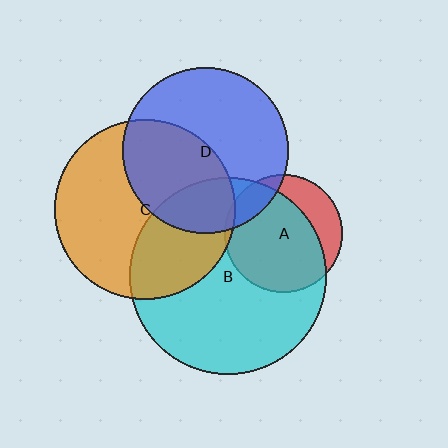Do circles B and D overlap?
Yes.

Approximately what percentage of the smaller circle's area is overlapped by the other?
Approximately 20%.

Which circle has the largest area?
Circle B (cyan).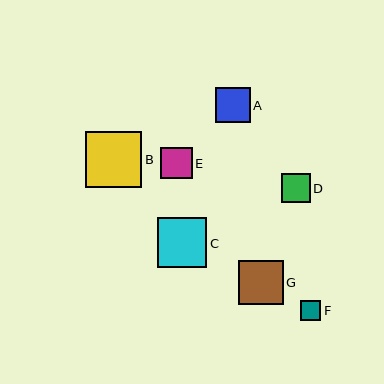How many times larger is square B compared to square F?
Square B is approximately 2.8 times the size of square F.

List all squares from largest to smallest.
From largest to smallest: B, C, G, A, E, D, F.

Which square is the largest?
Square B is the largest with a size of approximately 56 pixels.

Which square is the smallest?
Square F is the smallest with a size of approximately 20 pixels.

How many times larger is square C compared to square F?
Square C is approximately 2.4 times the size of square F.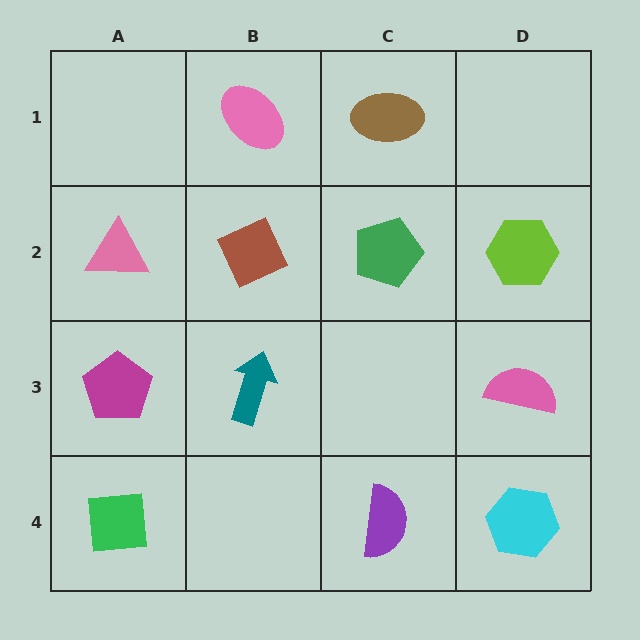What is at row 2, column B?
A brown diamond.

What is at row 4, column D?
A cyan hexagon.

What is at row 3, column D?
A pink semicircle.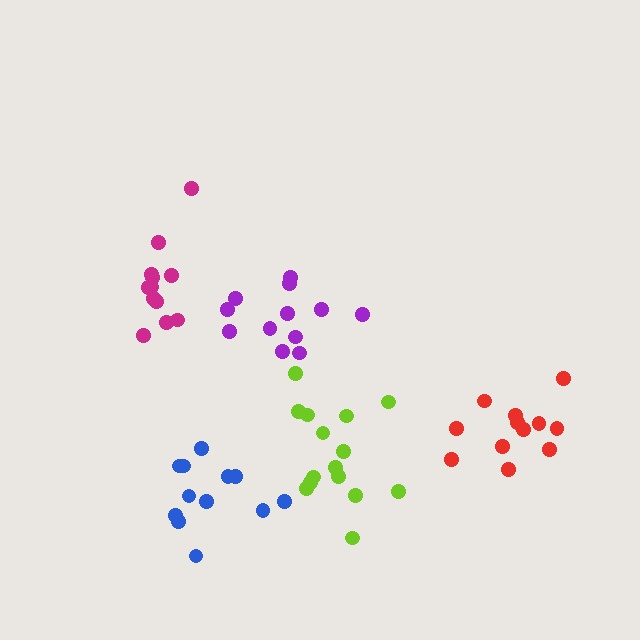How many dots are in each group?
Group 1: 15 dots, Group 2: 12 dots, Group 3: 12 dots, Group 4: 12 dots, Group 5: 12 dots (63 total).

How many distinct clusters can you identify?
There are 5 distinct clusters.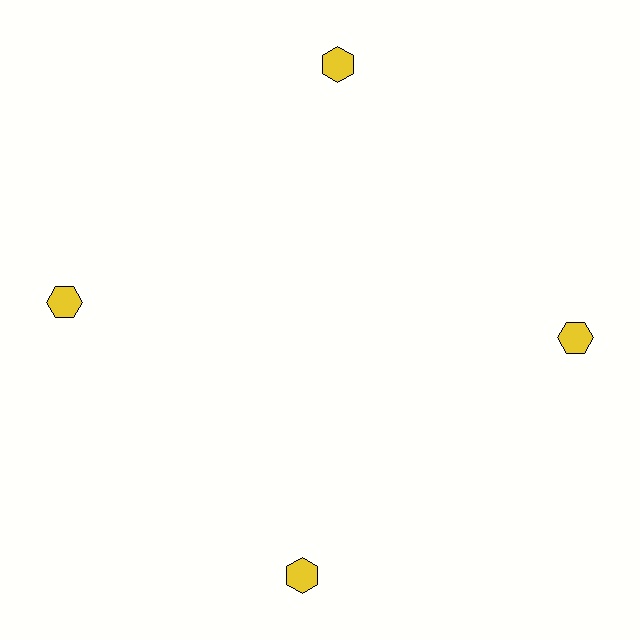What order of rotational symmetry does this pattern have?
This pattern has 4-fold rotational symmetry.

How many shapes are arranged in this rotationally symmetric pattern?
There are 4 shapes, arranged in 4 groups of 1.